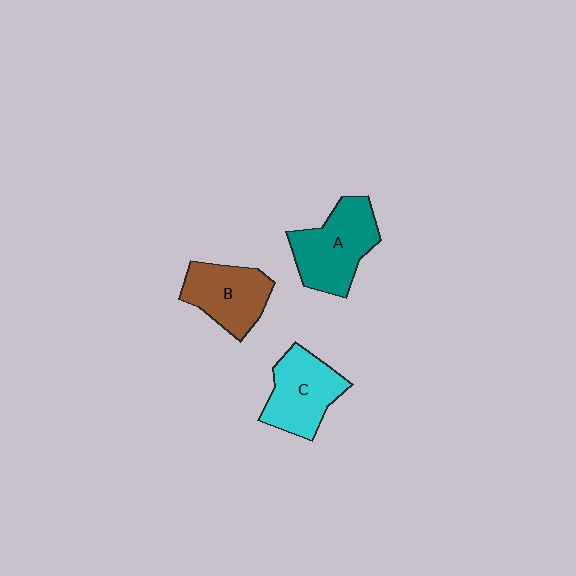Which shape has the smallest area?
Shape B (brown).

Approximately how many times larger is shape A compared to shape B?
Approximately 1.2 times.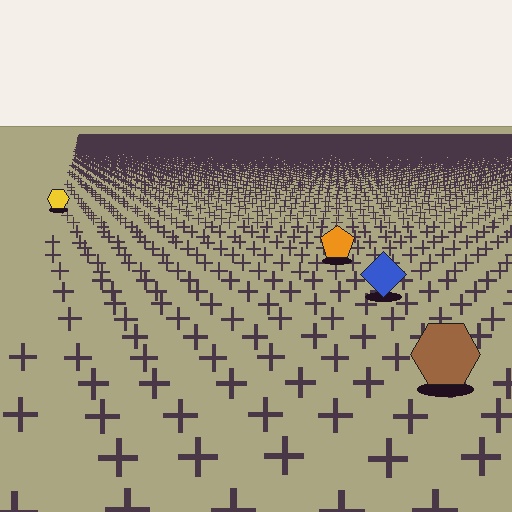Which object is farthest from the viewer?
The yellow hexagon is farthest from the viewer. It appears smaller and the ground texture around it is denser.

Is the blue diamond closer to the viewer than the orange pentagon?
Yes. The blue diamond is closer — you can tell from the texture gradient: the ground texture is coarser near it.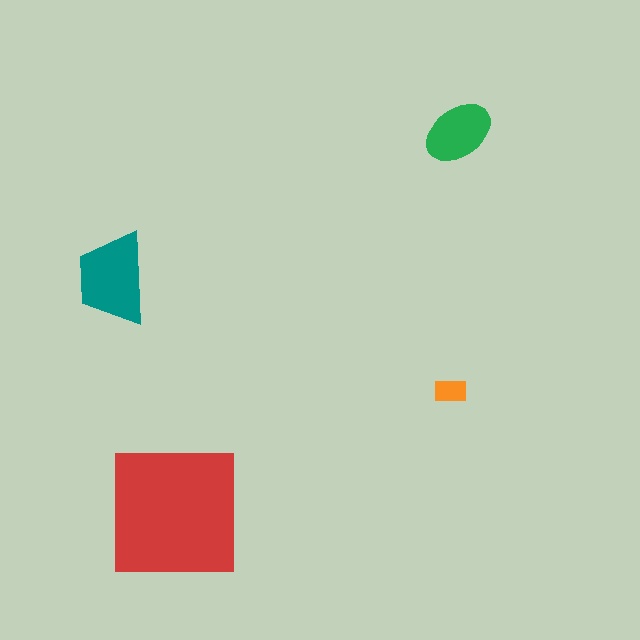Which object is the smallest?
The orange rectangle.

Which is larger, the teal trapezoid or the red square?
The red square.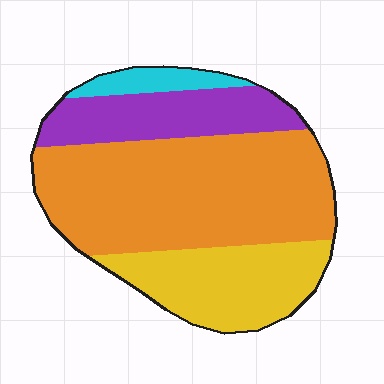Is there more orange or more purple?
Orange.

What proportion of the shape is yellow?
Yellow takes up about one quarter (1/4) of the shape.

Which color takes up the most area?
Orange, at roughly 50%.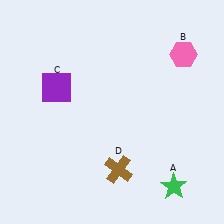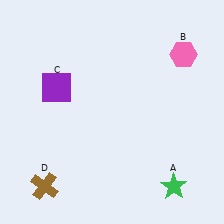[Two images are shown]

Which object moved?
The brown cross (D) moved left.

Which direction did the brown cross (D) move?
The brown cross (D) moved left.